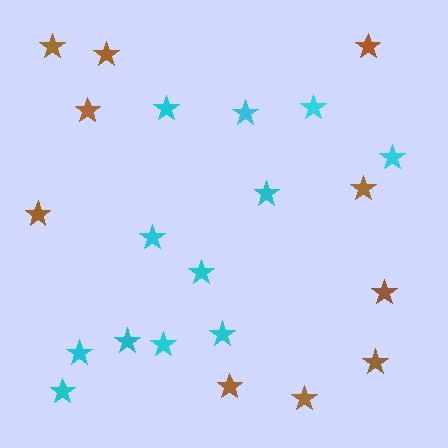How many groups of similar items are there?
There are 2 groups: one group of cyan stars (12) and one group of brown stars (10).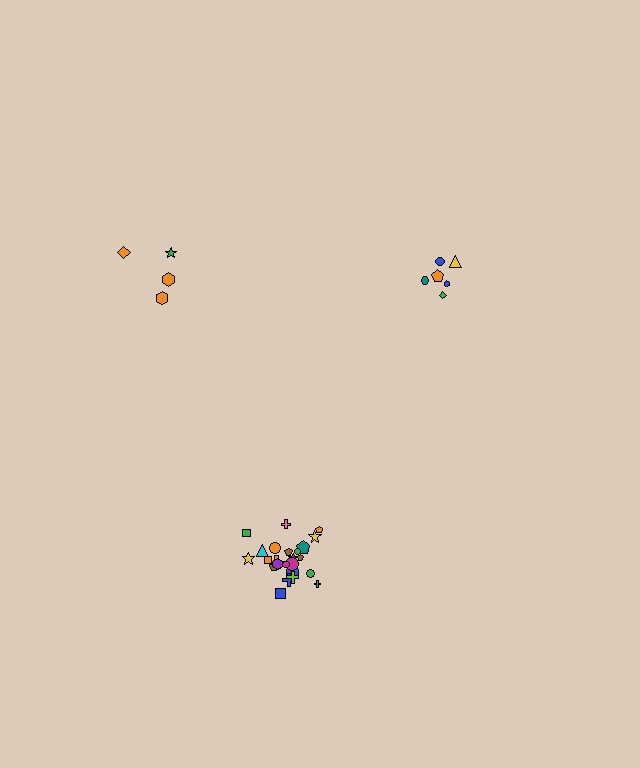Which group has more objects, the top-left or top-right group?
The top-right group.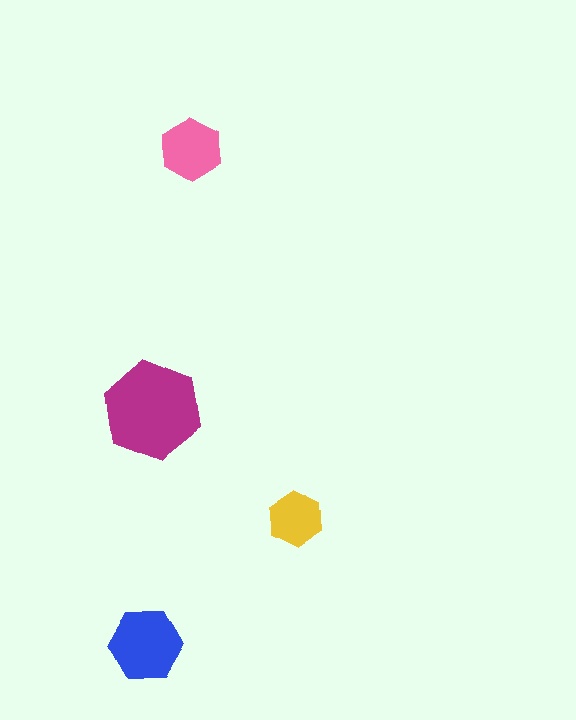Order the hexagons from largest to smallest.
the magenta one, the blue one, the pink one, the yellow one.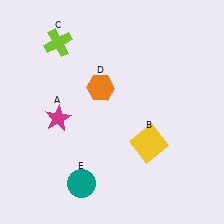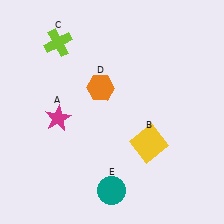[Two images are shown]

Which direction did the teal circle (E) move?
The teal circle (E) moved right.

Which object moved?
The teal circle (E) moved right.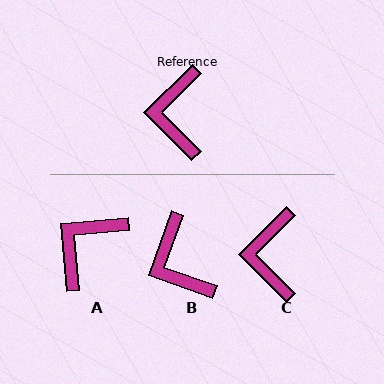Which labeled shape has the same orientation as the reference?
C.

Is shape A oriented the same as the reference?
No, it is off by about 40 degrees.